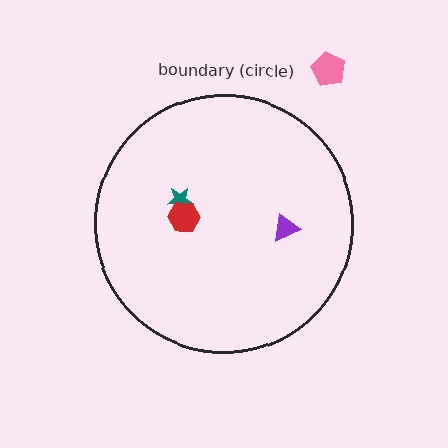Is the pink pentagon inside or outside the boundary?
Outside.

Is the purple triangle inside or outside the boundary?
Inside.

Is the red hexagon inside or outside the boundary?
Inside.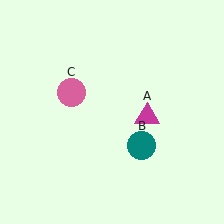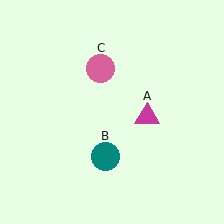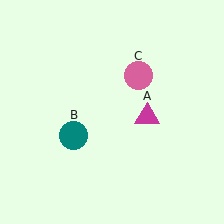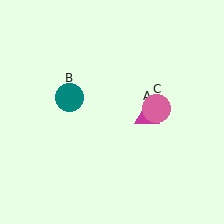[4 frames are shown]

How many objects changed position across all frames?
2 objects changed position: teal circle (object B), pink circle (object C).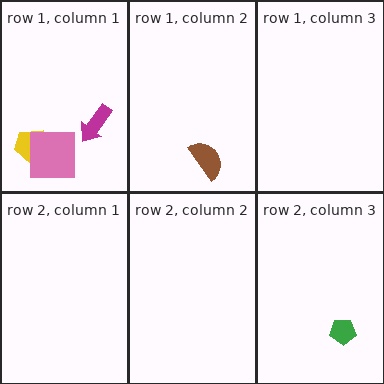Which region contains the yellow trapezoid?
The row 1, column 1 region.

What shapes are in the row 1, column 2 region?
The brown semicircle.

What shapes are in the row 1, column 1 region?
The magenta arrow, the yellow trapezoid, the pink square.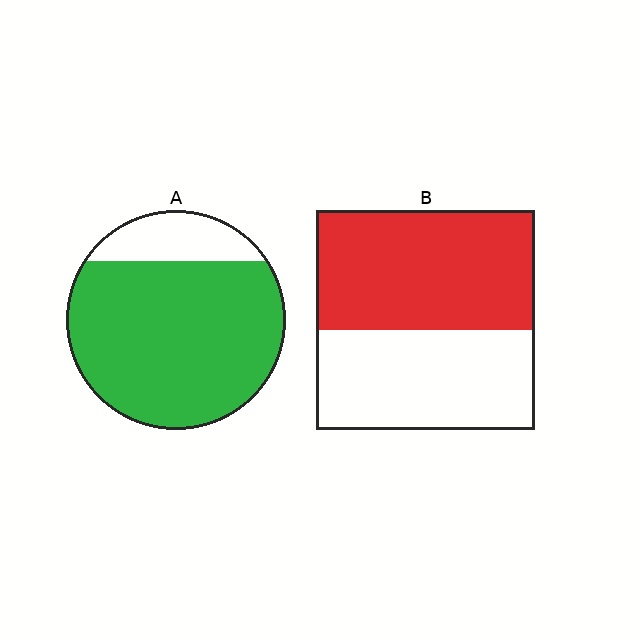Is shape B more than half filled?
Yes.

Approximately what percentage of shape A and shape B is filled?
A is approximately 80% and B is approximately 55%.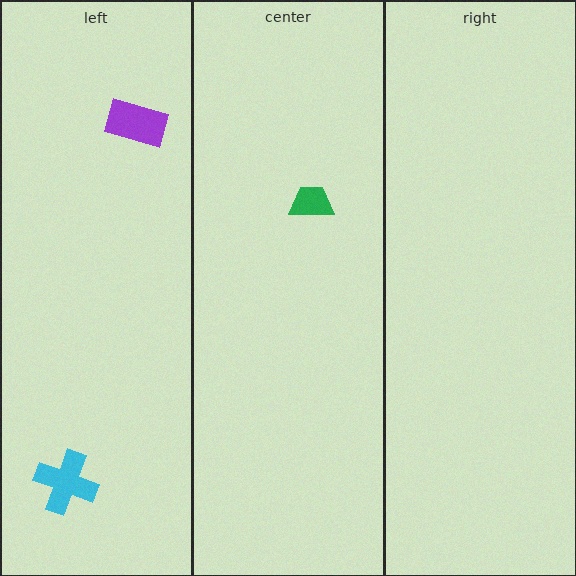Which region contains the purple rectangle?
The left region.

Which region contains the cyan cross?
The left region.